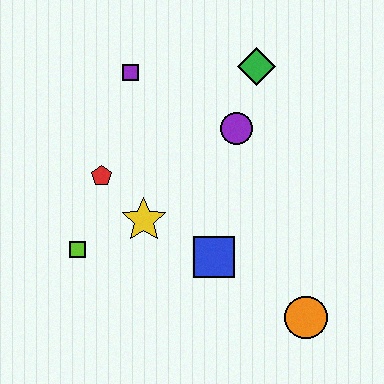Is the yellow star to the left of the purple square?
No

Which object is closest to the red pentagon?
The yellow star is closest to the red pentagon.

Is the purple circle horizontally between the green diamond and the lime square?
Yes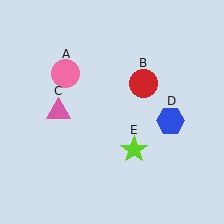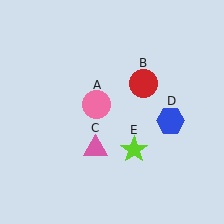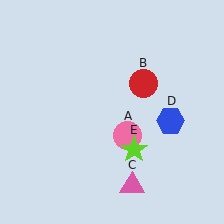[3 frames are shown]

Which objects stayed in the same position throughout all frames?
Red circle (object B) and blue hexagon (object D) and lime star (object E) remained stationary.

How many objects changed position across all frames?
2 objects changed position: pink circle (object A), pink triangle (object C).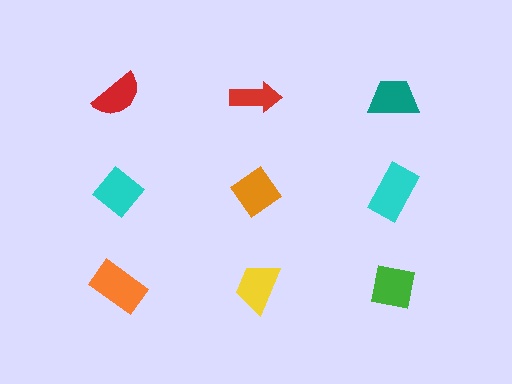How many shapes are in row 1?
3 shapes.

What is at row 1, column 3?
A teal trapezoid.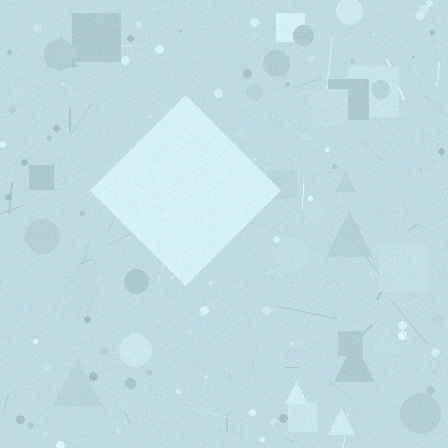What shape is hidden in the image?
A diamond is hidden in the image.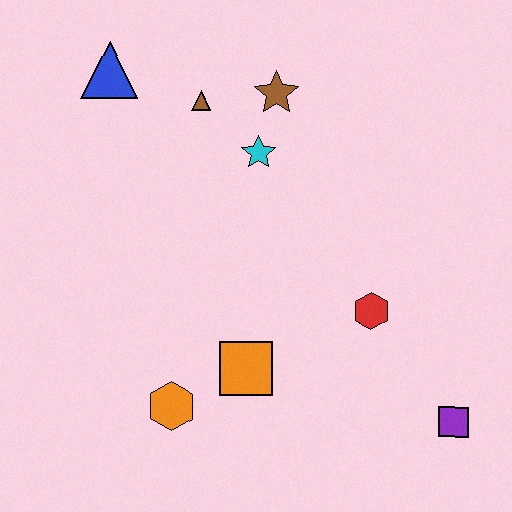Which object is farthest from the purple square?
The blue triangle is farthest from the purple square.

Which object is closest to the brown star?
The cyan star is closest to the brown star.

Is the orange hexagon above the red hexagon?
No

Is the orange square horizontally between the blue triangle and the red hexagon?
Yes